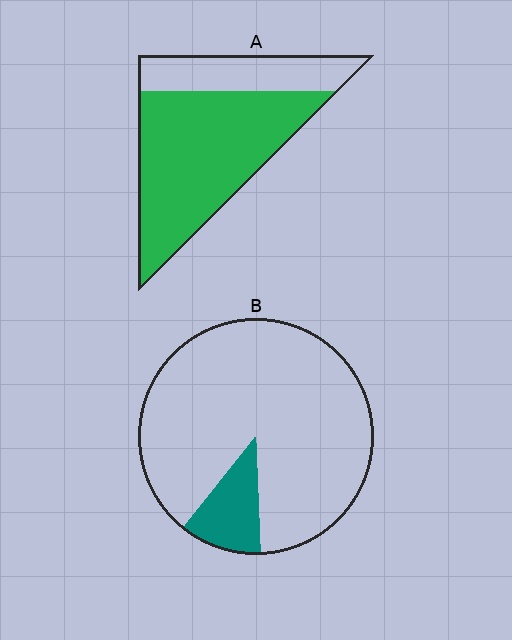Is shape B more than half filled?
No.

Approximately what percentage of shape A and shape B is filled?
A is approximately 70% and B is approximately 10%.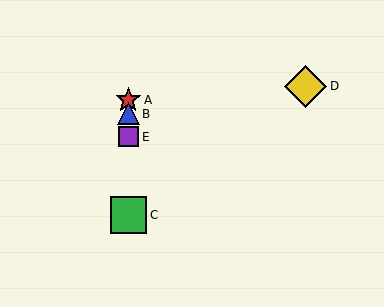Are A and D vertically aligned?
No, A is at x≈128 and D is at x≈305.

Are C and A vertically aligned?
Yes, both are at x≈128.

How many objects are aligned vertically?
4 objects (A, B, C, E) are aligned vertically.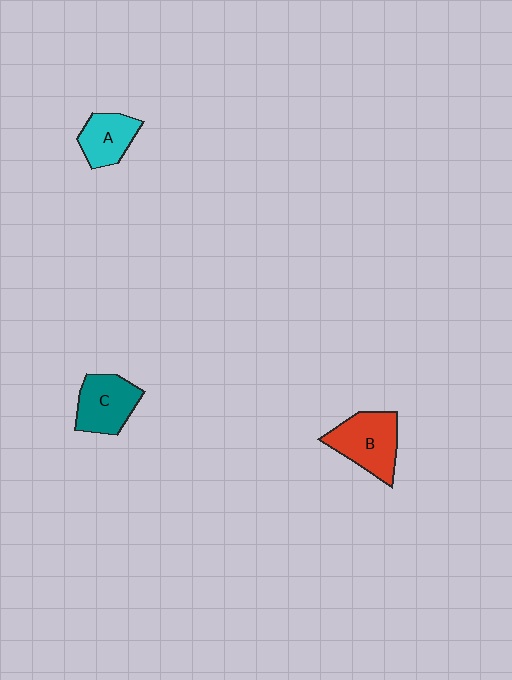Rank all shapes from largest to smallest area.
From largest to smallest: B (red), C (teal), A (cyan).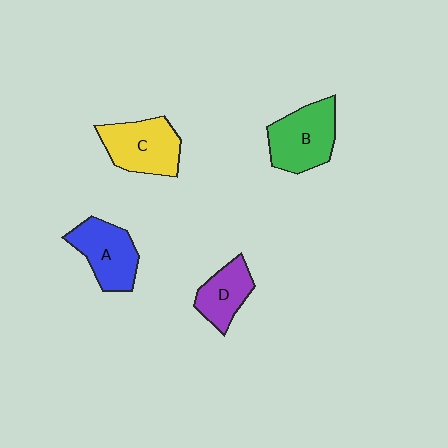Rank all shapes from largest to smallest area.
From largest to smallest: B (green), C (yellow), A (blue), D (purple).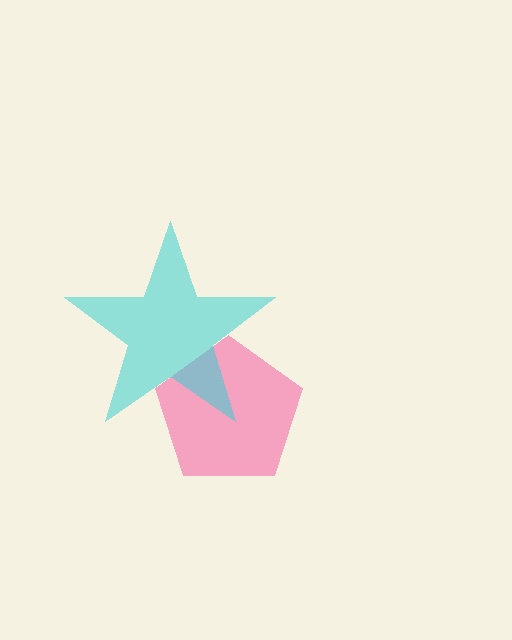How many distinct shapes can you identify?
There are 2 distinct shapes: a pink pentagon, a cyan star.